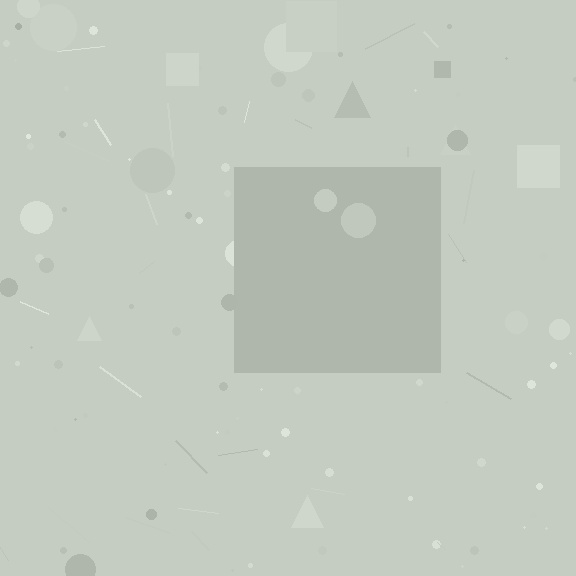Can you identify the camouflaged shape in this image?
The camouflaged shape is a square.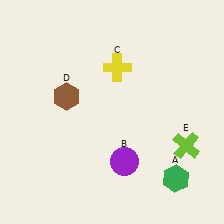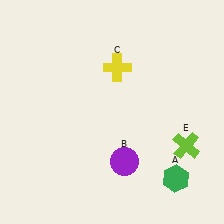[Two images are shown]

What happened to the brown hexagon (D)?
The brown hexagon (D) was removed in Image 2. It was in the top-left area of Image 1.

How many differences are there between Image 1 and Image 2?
There is 1 difference between the two images.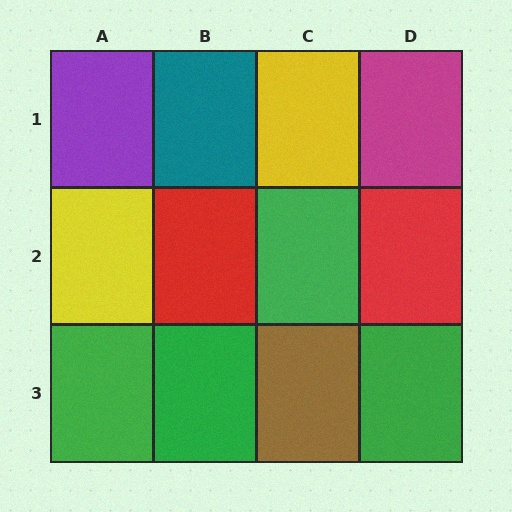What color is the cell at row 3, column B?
Green.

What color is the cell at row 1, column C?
Yellow.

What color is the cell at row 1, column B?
Teal.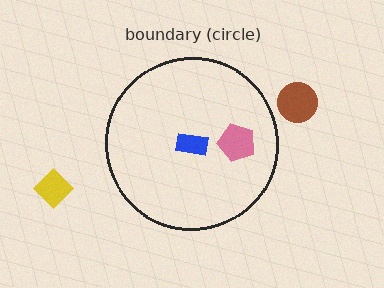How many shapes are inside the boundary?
2 inside, 2 outside.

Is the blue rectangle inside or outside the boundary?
Inside.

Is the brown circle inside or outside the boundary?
Outside.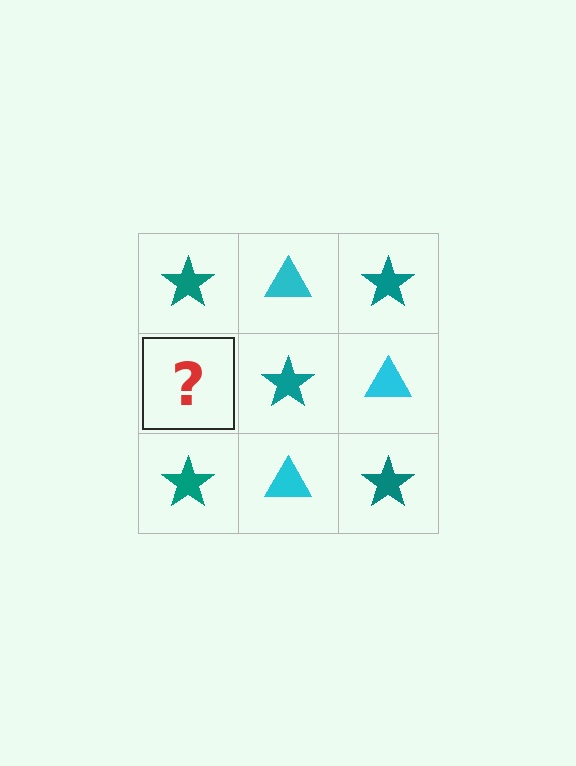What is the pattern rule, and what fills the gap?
The rule is that it alternates teal star and cyan triangle in a checkerboard pattern. The gap should be filled with a cyan triangle.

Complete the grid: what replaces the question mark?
The question mark should be replaced with a cyan triangle.